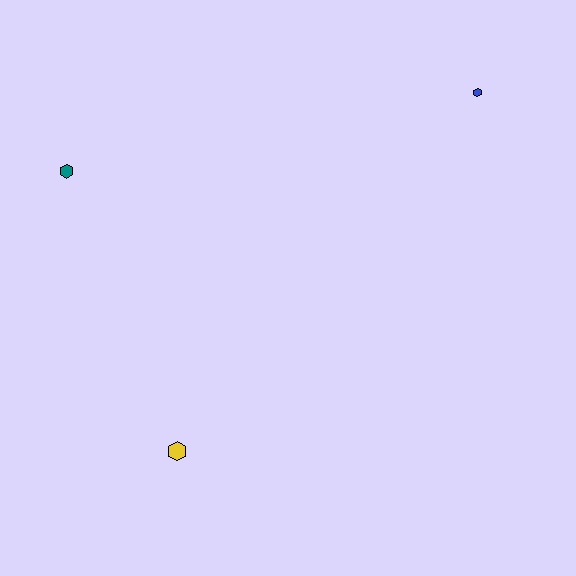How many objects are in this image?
There are 3 objects.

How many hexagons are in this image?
There are 3 hexagons.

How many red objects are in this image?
There are no red objects.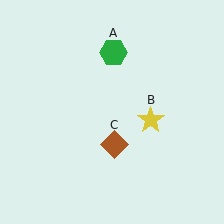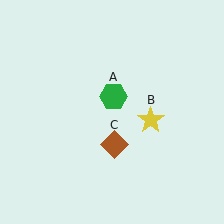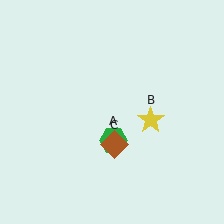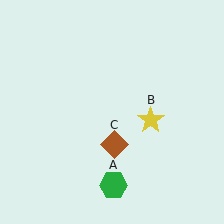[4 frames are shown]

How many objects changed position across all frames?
1 object changed position: green hexagon (object A).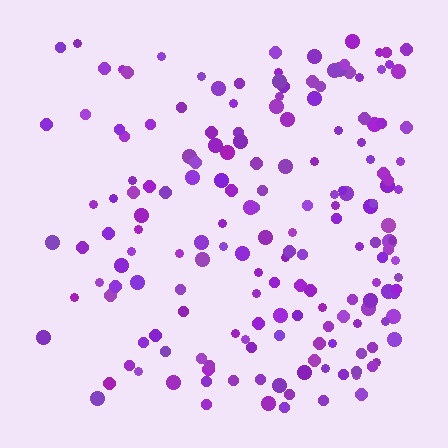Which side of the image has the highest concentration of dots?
The right.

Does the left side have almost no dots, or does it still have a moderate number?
Still a moderate number, just noticeably fewer than the right.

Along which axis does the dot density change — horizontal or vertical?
Horizontal.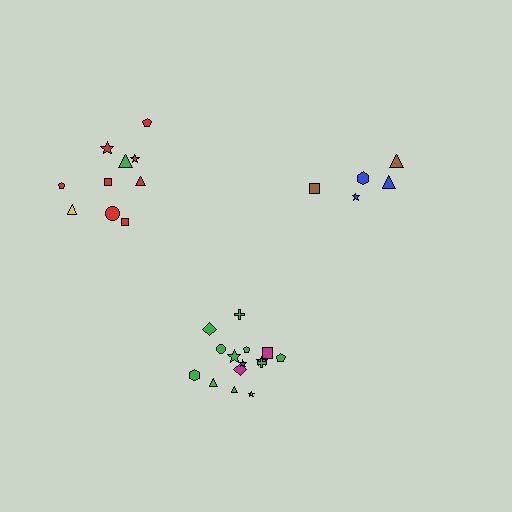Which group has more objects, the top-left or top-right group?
The top-left group.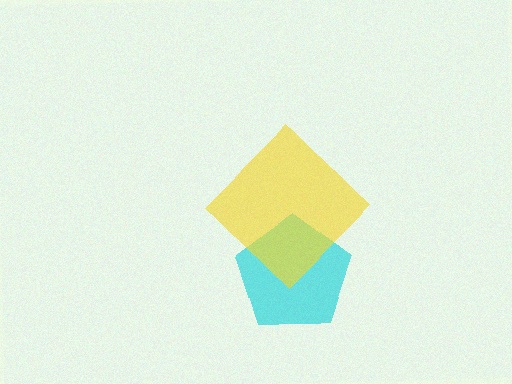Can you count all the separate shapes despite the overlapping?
Yes, there are 2 separate shapes.